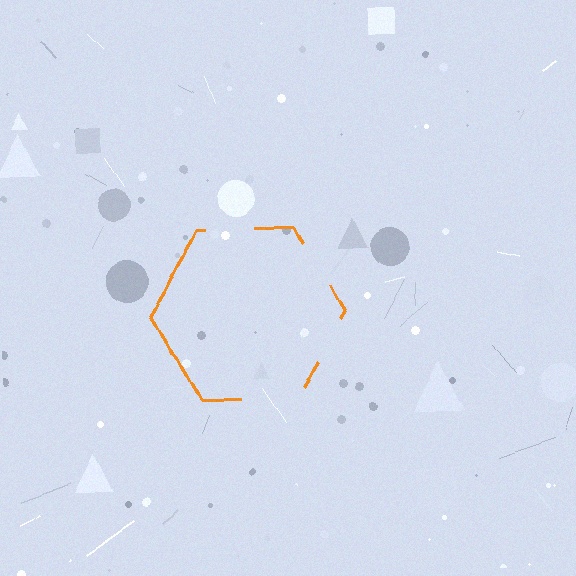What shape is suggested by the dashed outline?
The dashed outline suggests a hexagon.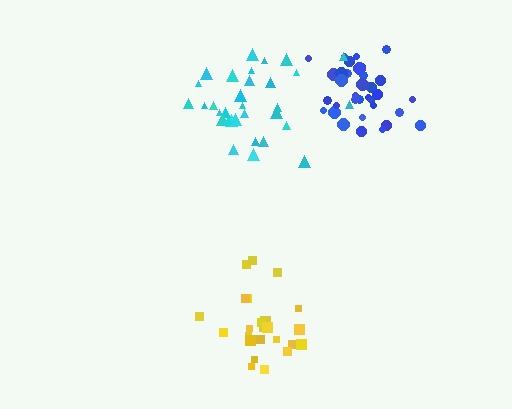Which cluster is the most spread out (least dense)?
Yellow.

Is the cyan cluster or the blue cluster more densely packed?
Blue.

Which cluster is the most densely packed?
Blue.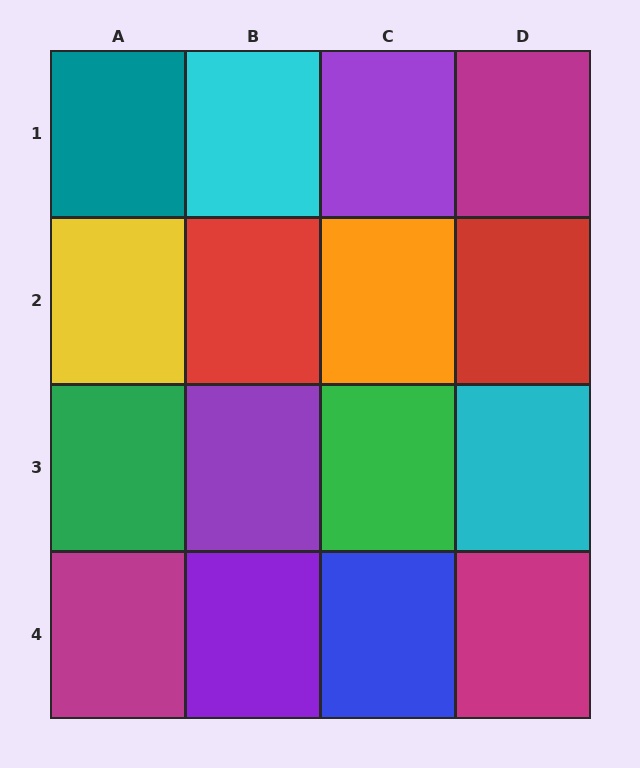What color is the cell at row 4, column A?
Magenta.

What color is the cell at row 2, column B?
Red.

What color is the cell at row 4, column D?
Magenta.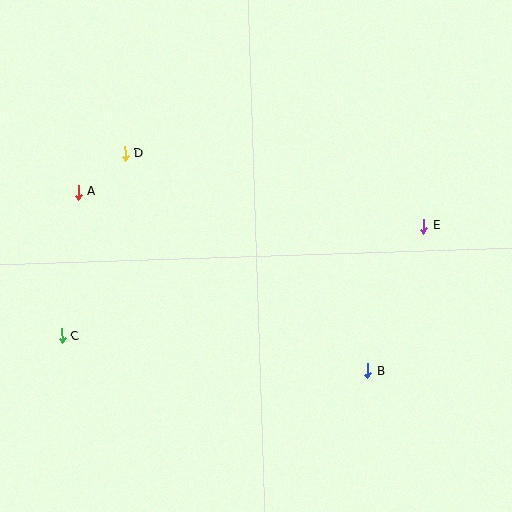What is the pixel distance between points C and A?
The distance between C and A is 145 pixels.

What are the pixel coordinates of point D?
Point D is at (125, 153).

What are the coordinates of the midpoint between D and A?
The midpoint between D and A is at (102, 173).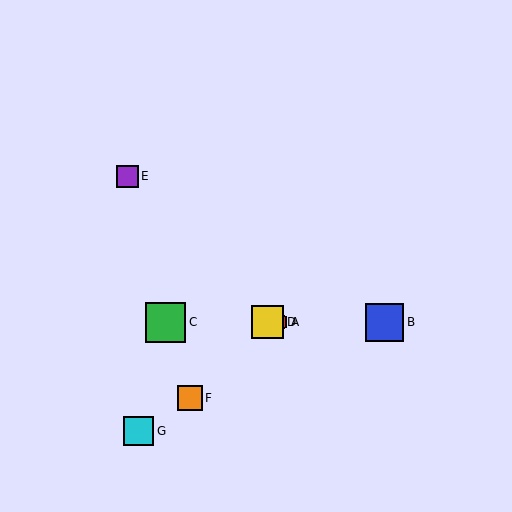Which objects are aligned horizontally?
Objects A, B, C, D are aligned horizontally.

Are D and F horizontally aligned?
No, D is at y≈322 and F is at y≈398.